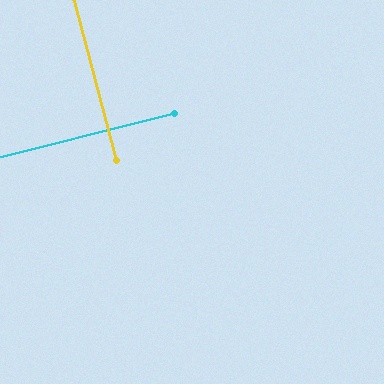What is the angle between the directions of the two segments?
Approximately 90 degrees.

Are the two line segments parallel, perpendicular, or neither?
Perpendicular — they meet at approximately 90°.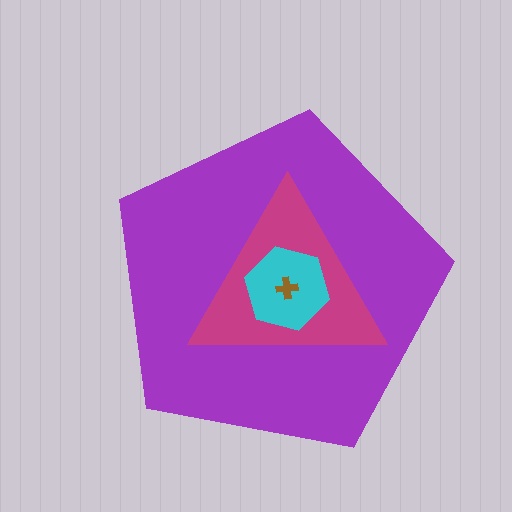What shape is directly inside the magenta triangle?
The cyan hexagon.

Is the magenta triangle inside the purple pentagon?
Yes.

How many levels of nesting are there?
4.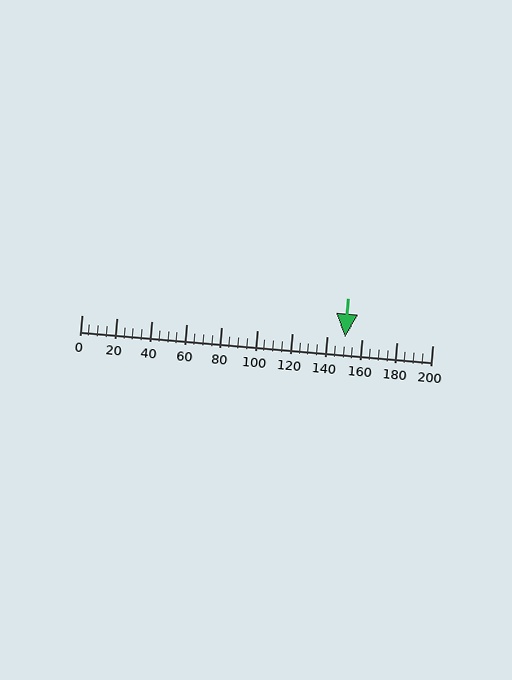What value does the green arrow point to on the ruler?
The green arrow points to approximately 150.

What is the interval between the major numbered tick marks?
The major tick marks are spaced 20 units apart.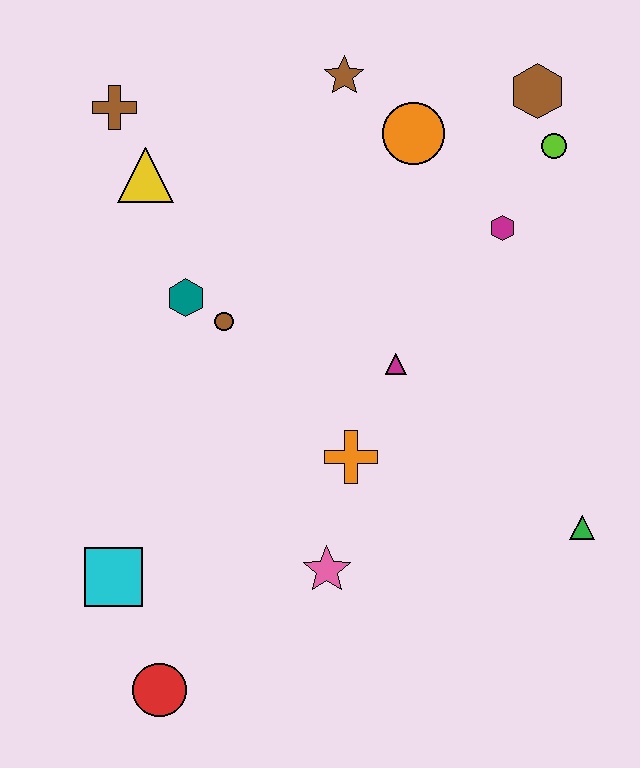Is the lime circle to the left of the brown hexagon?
No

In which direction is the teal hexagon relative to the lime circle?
The teal hexagon is to the left of the lime circle.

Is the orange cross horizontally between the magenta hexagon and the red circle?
Yes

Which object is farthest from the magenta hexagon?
The red circle is farthest from the magenta hexagon.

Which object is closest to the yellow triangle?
The brown cross is closest to the yellow triangle.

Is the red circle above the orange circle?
No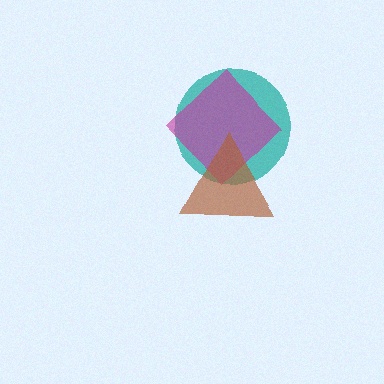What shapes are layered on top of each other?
The layered shapes are: a teal circle, a magenta diamond, a brown triangle.